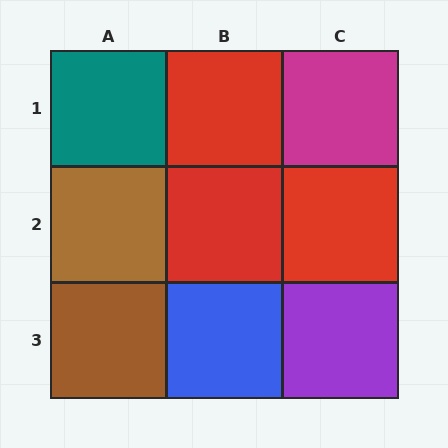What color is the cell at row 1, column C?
Magenta.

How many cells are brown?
2 cells are brown.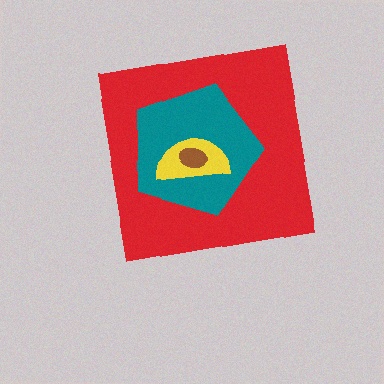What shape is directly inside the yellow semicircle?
The brown ellipse.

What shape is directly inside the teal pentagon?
The yellow semicircle.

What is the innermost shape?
The brown ellipse.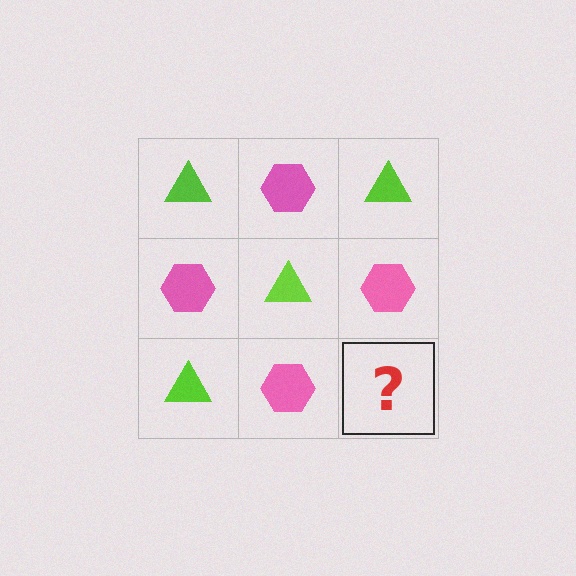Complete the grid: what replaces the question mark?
The question mark should be replaced with a lime triangle.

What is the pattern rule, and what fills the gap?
The rule is that it alternates lime triangle and pink hexagon in a checkerboard pattern. The gap should be filled with a lime triangle.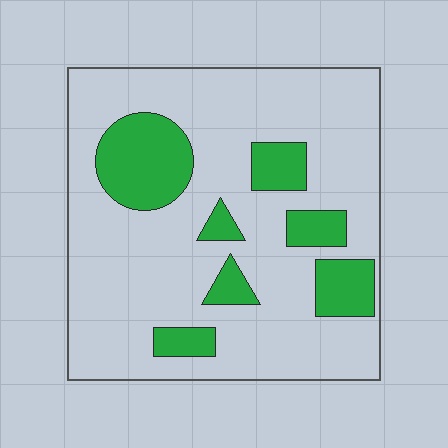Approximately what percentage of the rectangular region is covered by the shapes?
Approximately 20%.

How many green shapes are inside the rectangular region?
7.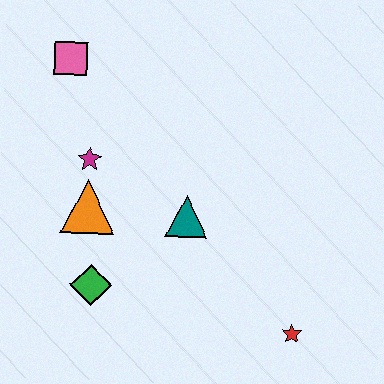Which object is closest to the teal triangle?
The orange triangle is closest to the teal triangle.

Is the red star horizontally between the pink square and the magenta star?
No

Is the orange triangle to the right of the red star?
No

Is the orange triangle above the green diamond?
Yes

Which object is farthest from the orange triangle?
The red star is farthest from the orange triangle.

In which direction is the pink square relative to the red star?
The pink square is above the red star.